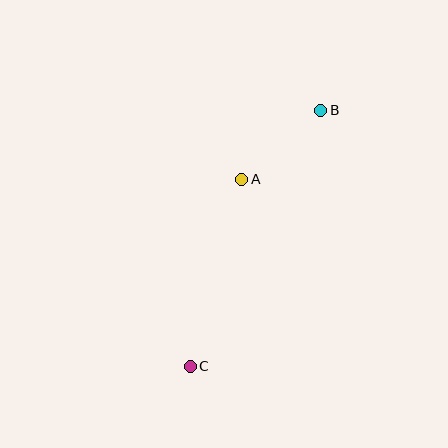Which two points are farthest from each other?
Points B and C are farthest from each other.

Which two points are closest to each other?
Points A and B are closest to each other.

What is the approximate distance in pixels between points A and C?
The distance between A and C is approximately 194 pixels.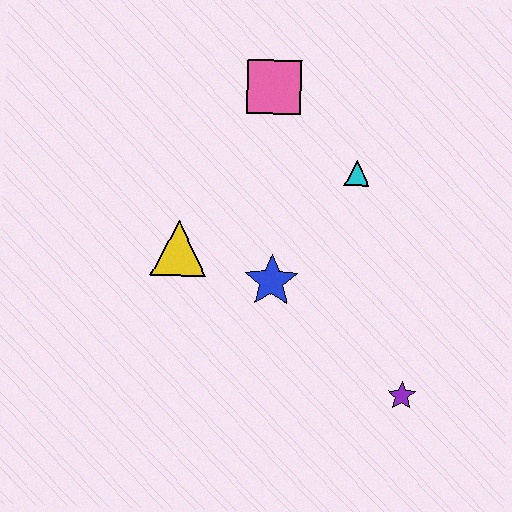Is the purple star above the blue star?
No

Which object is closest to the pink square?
The cyan triangle is closest to the pink square.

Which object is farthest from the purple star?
The pink square is farthest from the purple star.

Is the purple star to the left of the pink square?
No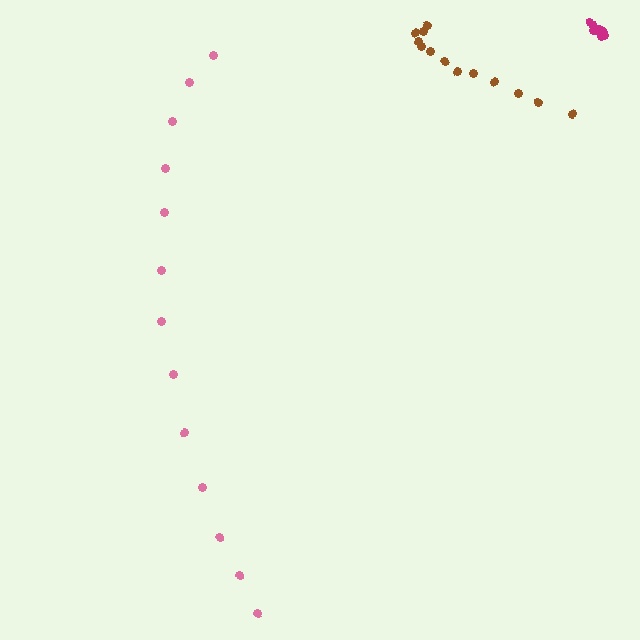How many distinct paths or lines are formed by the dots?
There are 3 distinct paths.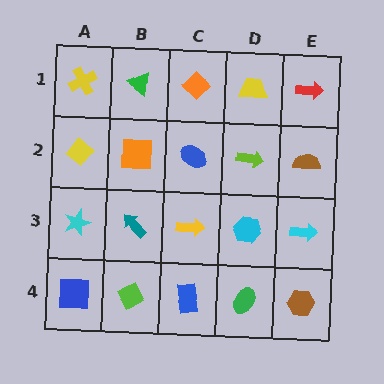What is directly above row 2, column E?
A red arrow.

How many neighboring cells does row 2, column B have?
4.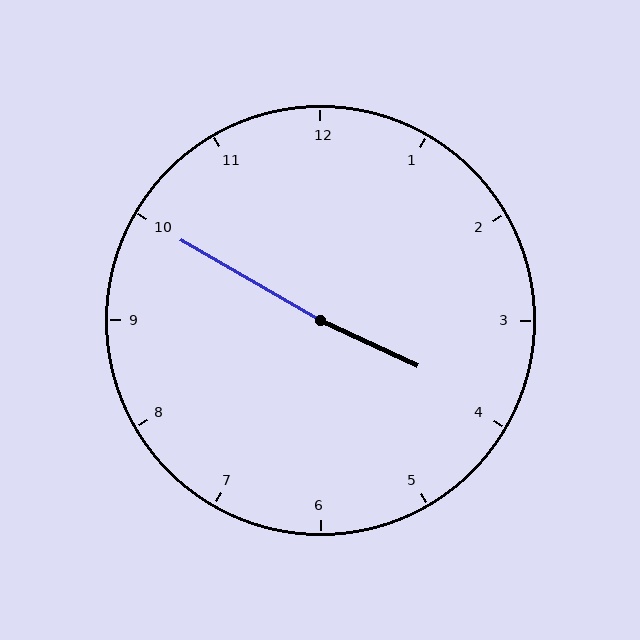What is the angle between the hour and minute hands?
Approximately 175 degrees.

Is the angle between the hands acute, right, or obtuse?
It is obtuse.